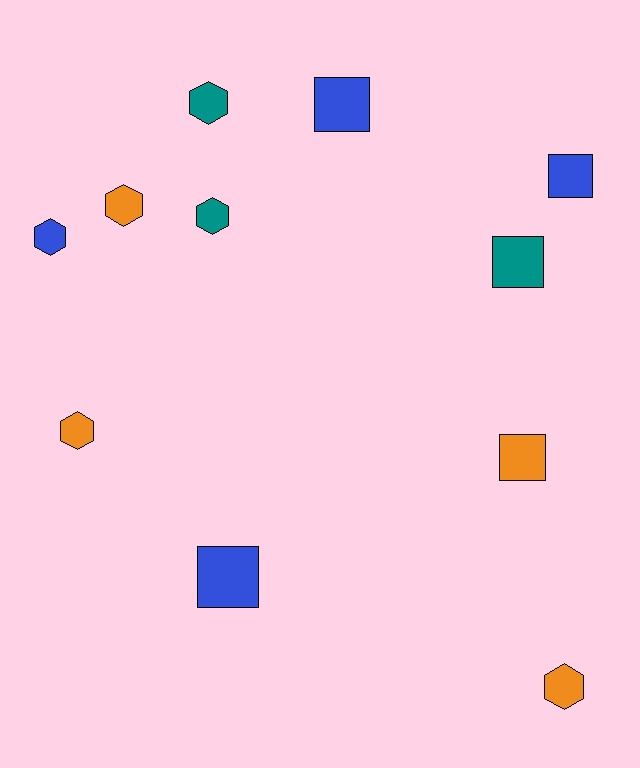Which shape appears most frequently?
Hexagon, with 6 objects.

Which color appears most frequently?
Blue, with 4 objects.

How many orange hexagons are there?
There are 3 orange hexagons.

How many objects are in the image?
There are 11 objects.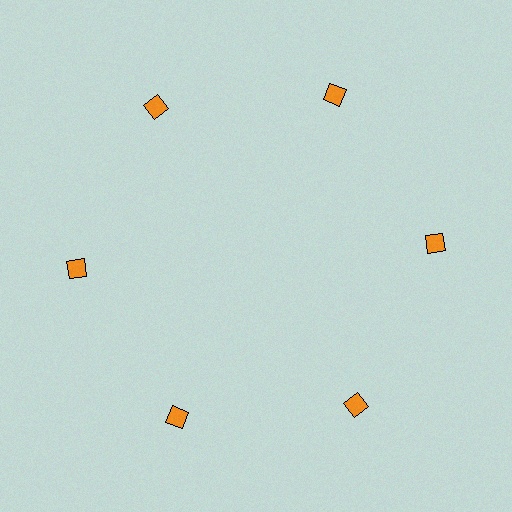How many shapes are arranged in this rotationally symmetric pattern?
There are 6 shapes, arranged in 6 groups of 1.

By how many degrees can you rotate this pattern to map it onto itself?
The pattern maps onto itself every 60 degrees of rotation.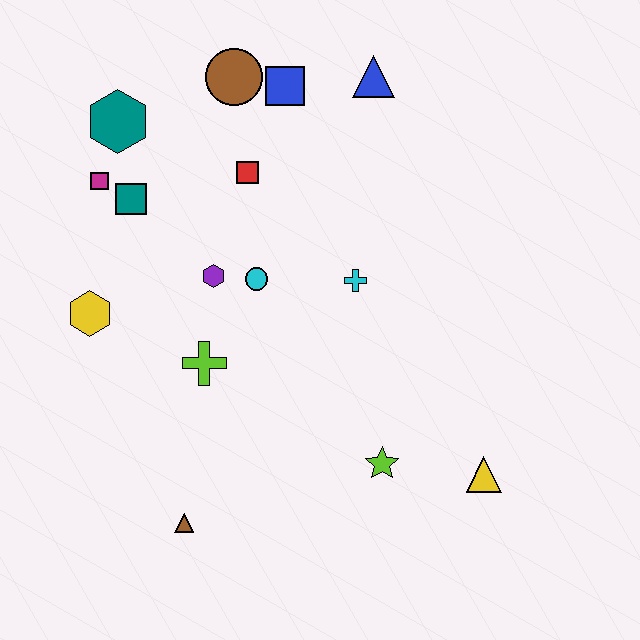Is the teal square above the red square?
No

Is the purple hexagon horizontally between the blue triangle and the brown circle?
No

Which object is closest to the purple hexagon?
The cyan circle is closest to the purple hexagon.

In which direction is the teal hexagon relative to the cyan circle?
The teal hexagon is above the cyan circle.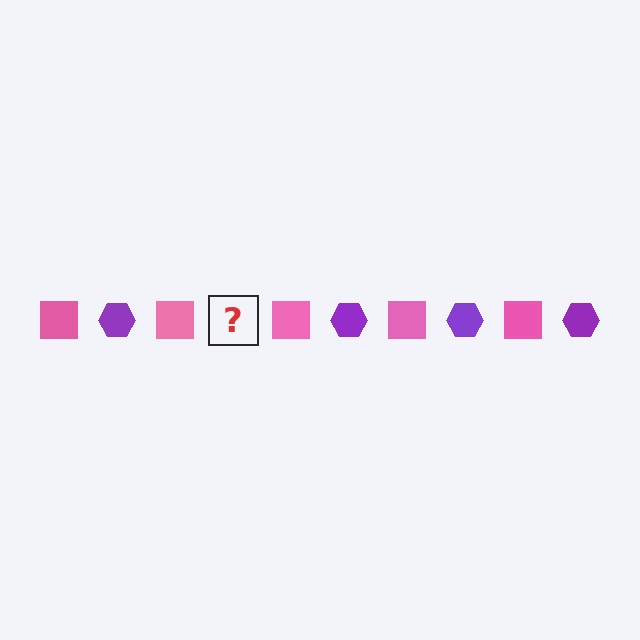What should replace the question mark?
The question mark should be replaced with a purple hexagon.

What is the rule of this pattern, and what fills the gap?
The rule is that the pattern alternates between pink square and purple hexagon. The gap should be filled with a purple hexagon.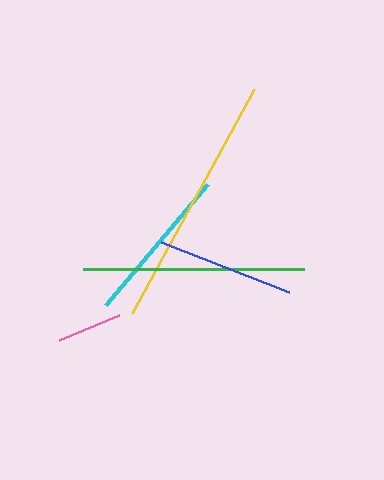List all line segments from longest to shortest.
From longest to shortest: yellow, green, cyan, blue, pink.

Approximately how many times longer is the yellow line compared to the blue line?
The yellow line is approximately 1.8 times the length of the blue line.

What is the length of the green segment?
The green segment is approximately 221 pixels long.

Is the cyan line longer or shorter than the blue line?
The cyan line is longer than the blue line.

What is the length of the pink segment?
The pink segment is approximately 65 pixels long.